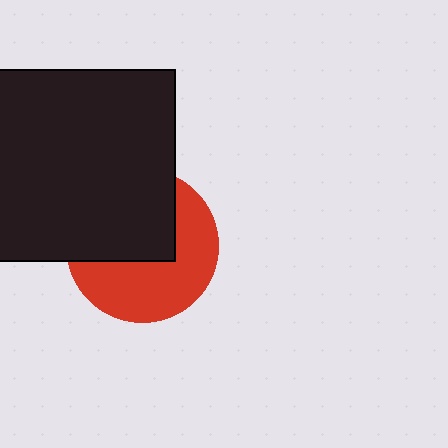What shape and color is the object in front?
The object in front is a black square.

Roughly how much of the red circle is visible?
About half of it is visible (roughly 53%).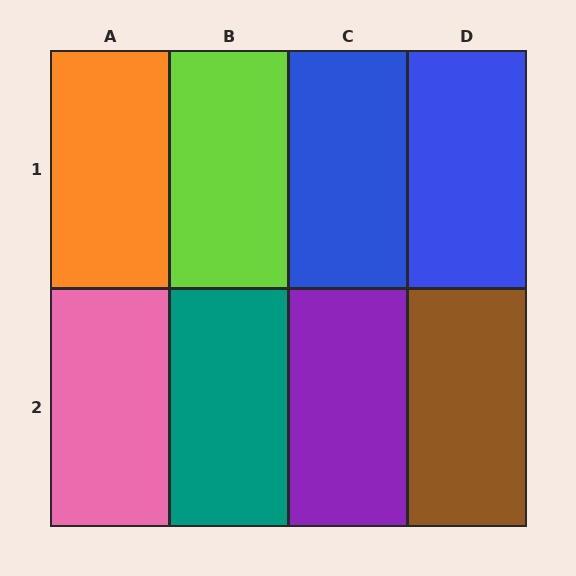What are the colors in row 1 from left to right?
Orange, lime, blue, blue.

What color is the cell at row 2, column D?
Brown.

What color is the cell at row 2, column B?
Teal.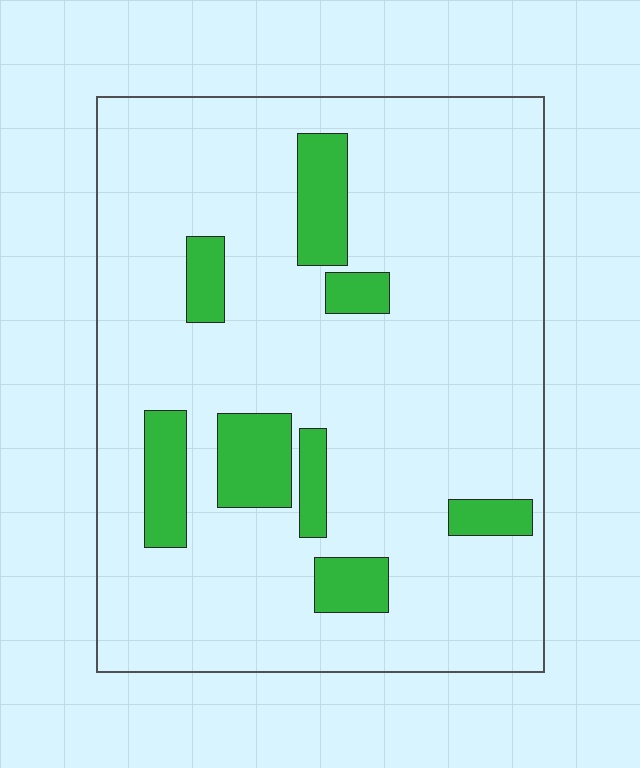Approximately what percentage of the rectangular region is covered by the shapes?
Approximately 15%.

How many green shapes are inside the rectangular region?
8.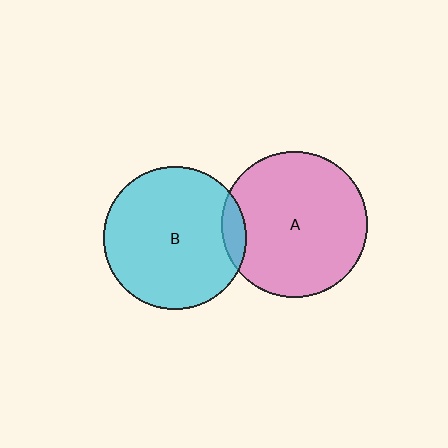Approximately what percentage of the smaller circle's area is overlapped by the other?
Approximately 10%.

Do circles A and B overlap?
Yes.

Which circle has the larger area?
Circle A (pink).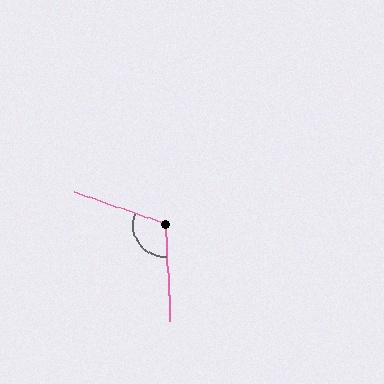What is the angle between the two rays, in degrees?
Approximately 112 degrees.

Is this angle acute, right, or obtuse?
It is obtuse.